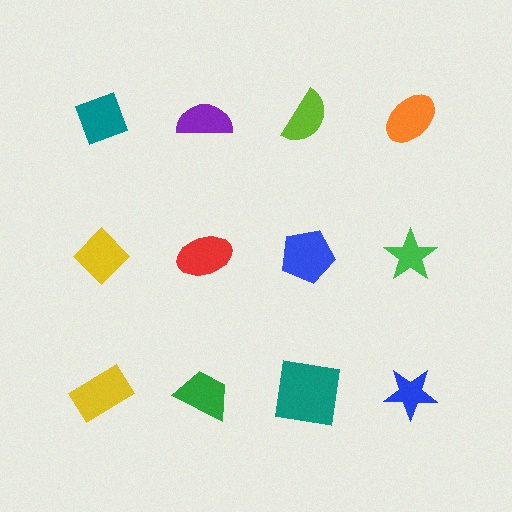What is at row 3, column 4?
A blue star.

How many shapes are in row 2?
4 shapes.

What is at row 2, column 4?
A green star.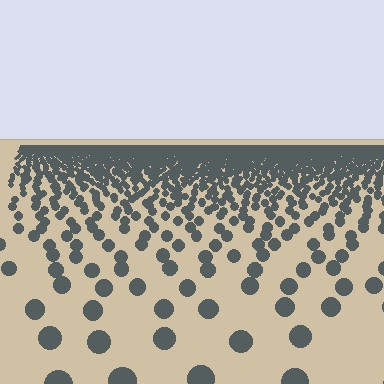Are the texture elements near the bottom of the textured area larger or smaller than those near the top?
Larger. Near the bottom, elements are closer to the viewer and appear at a bigger on-screen size.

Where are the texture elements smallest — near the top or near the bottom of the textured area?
Near the top.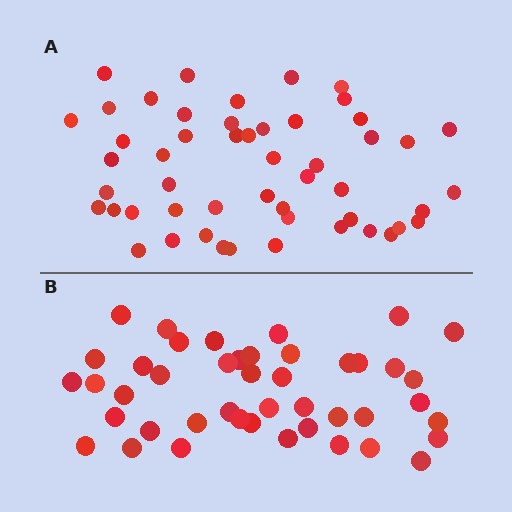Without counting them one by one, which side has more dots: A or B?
Region A (the top region) has more dots.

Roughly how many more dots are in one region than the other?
Region A has roughly 8 or so more dots than region B.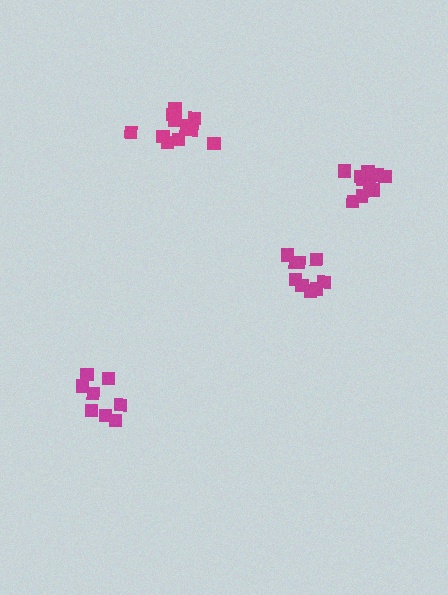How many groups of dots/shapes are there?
There are 4 groups.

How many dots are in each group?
Group 1: 13 dots, Group 2: 8 dots, Group 3: 9 dots, Group 4: 11 dots (41 total).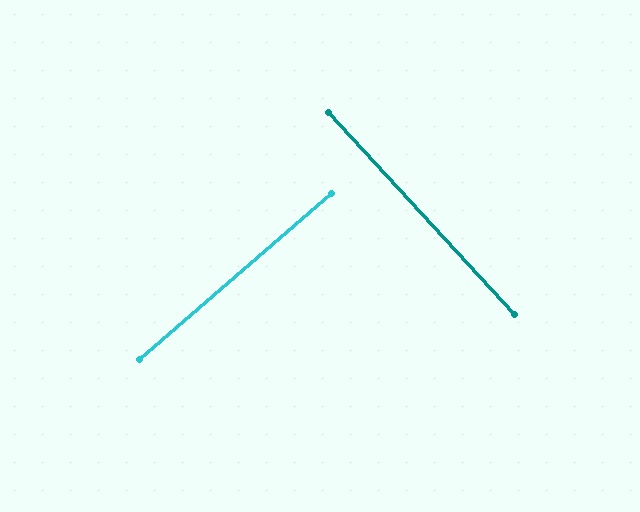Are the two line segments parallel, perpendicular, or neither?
Perpendicular — they meet at approximately 88°.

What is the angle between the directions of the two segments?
Approximately 88 degrees.